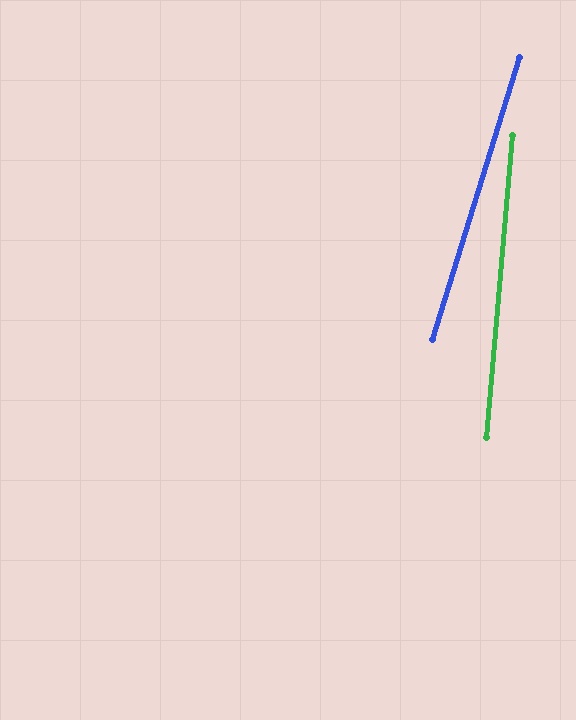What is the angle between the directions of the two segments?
Approximately 12 degrees.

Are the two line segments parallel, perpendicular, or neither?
Neither parallel nor perpendicular — they differ by about 12°.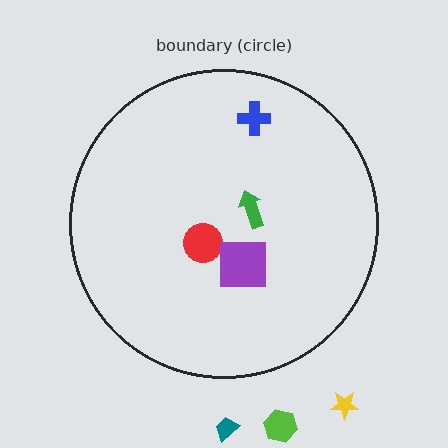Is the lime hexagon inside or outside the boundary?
Outside.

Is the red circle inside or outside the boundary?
Inside.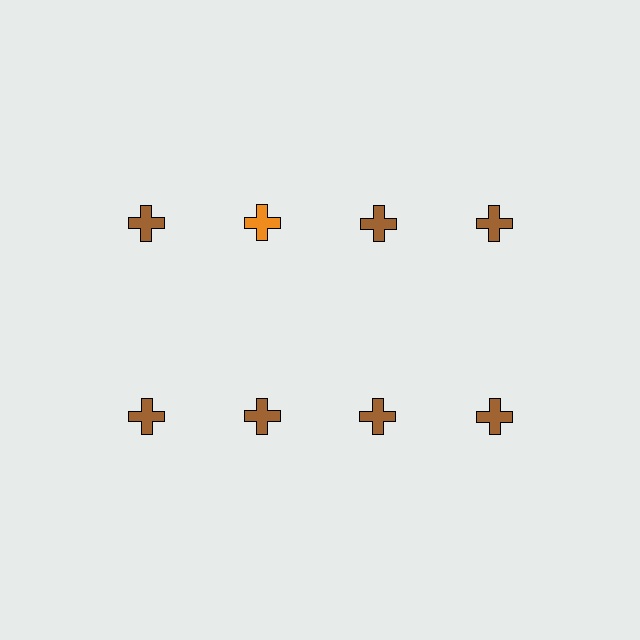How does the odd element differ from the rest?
It has a different color: orange instead of brown.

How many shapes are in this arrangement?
There are 8 shapes arranged in a grid pattern.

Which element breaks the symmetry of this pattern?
The orange cross in the top row, second from left column breaks the symmetry. All other shapes are brown crosses.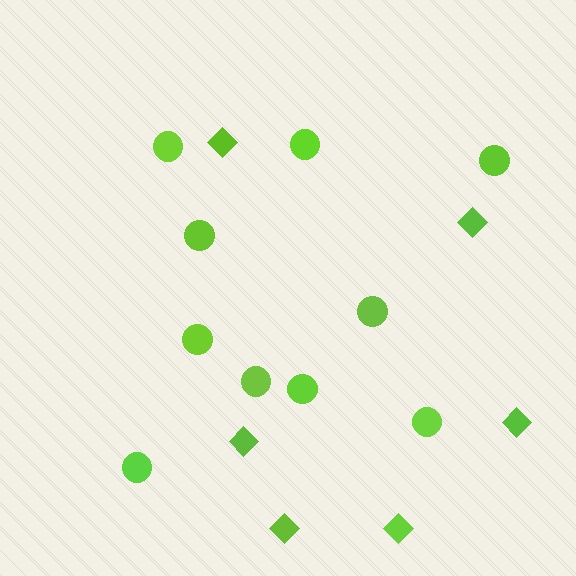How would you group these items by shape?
There are 2 groups: one group of circles (10) and one group of diamonds (6).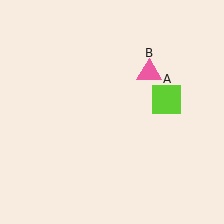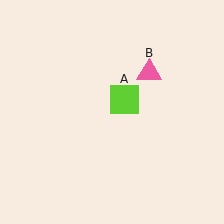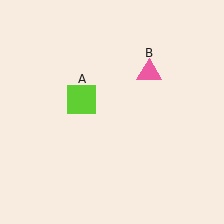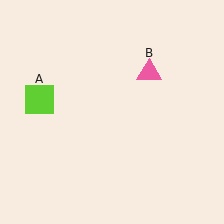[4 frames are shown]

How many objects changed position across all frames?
1 object changed position: lime square (object A).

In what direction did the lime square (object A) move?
The lime square (object A) moved left.